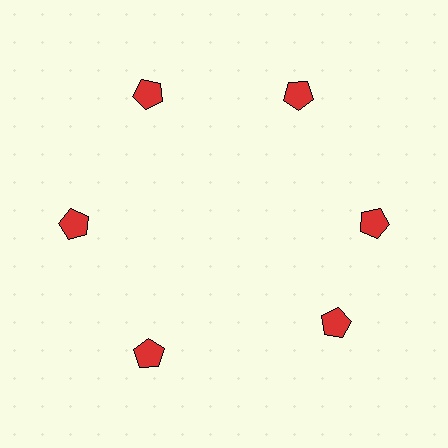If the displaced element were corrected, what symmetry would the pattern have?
It would have 6-fold rotational symmetry — the pattern would map onto itself every 60 degrees.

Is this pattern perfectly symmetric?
No. The 6 red pentagons are arranged in a ring, but one element near the 5 o'clock position is rotated out of alignment along the ring, breaking the 6-fold rotational symmetry.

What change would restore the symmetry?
The symmetry would be restored by rotating it back into even spacing with its neighbors so that all 6 pentagons sit at equal angles and equal distance from the center.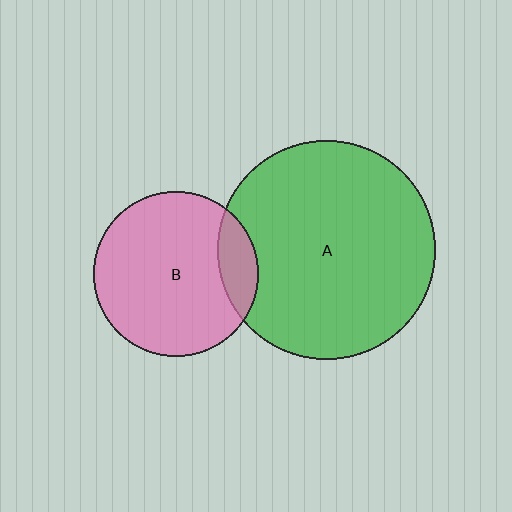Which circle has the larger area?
Circle A (green).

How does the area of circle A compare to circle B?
Approximately 1.8 times.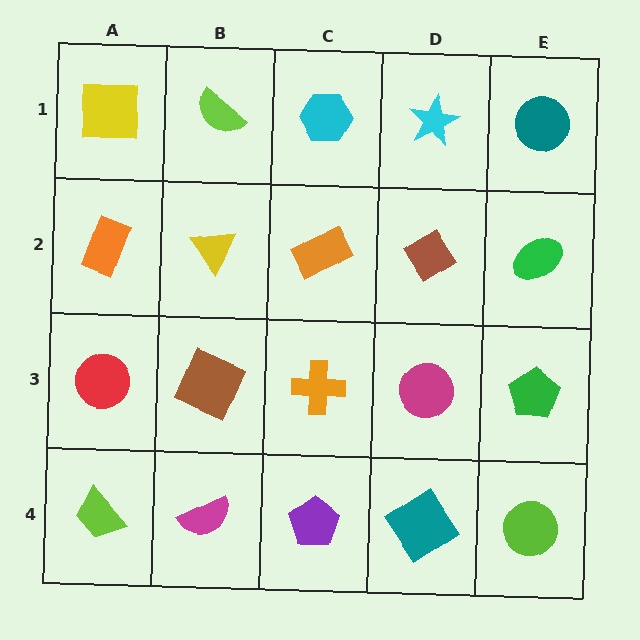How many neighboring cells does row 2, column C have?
4.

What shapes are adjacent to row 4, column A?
A red circle (row 3, column A), a magenta semicircle (row 4, column B).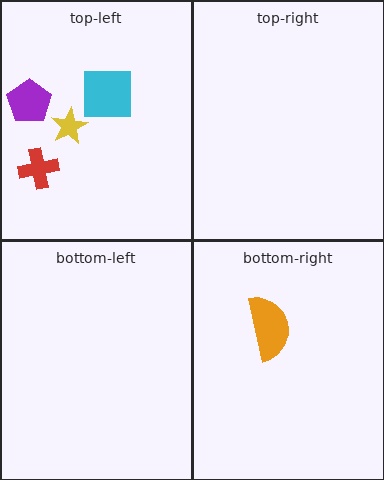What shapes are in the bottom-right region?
The orange semicircle.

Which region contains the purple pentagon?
The top-left region.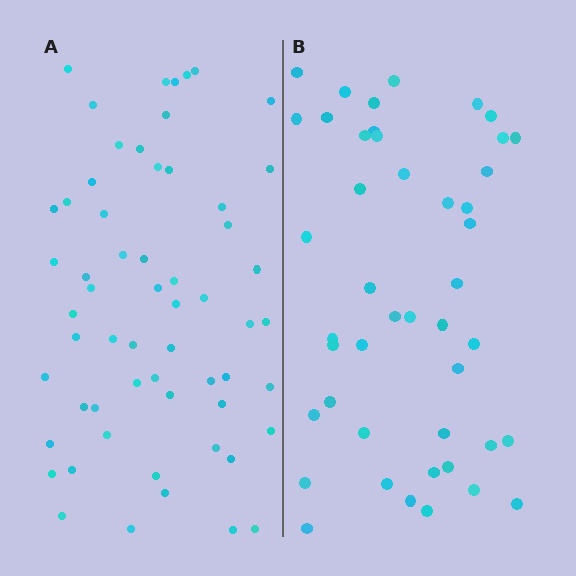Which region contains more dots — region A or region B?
Region A (the left region) has more dots.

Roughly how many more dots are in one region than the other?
Region A has approximately 15 more dots than region B.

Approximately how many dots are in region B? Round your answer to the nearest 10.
About 40 dots. (The exact count is 45, which rounds to 40.)